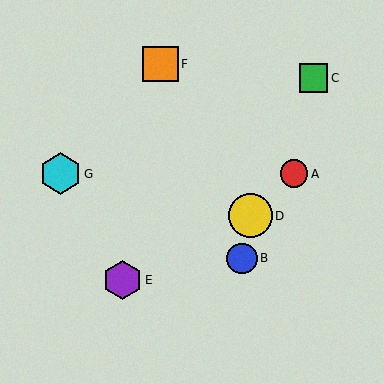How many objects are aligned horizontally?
2 objects (A, G) are aligned horizontally.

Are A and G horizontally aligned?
Yes, both are at y≈174.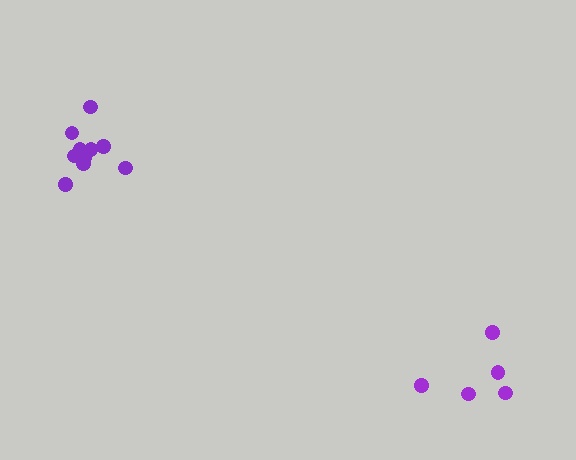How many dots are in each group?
Group 1: 11 dots, Group 2: 5 dots (16 total).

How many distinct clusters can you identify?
There are 2 distinct clusters.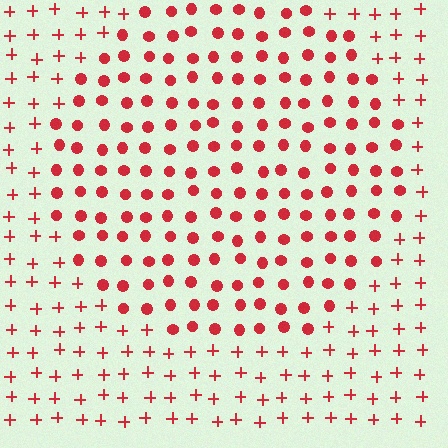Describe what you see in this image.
The image is filled with small red elements arranged in a uniform grid. A circle-shaped region contains circles, while the surrounding area contains plus signs. The boundary is defined purely by the change in element shape.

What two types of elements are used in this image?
The image uses circles inside the circle region and plus signs outside it.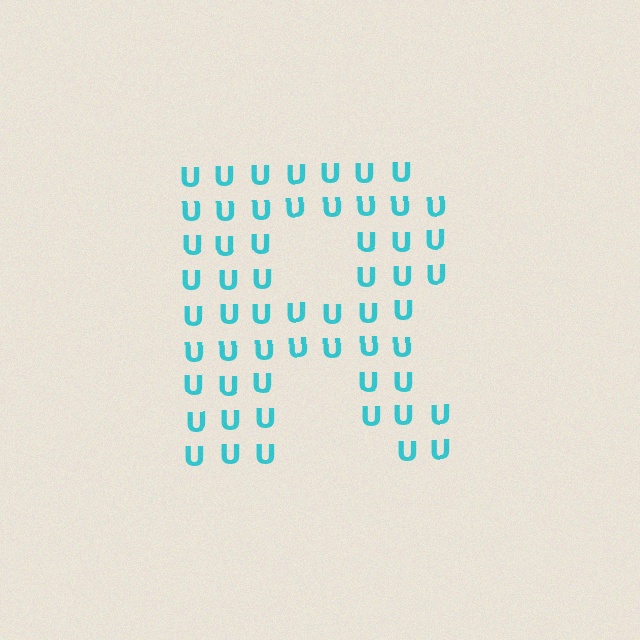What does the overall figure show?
The overall figure shows the letter R.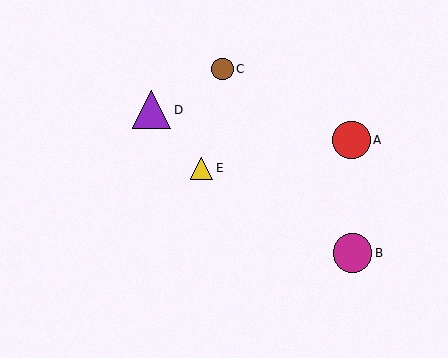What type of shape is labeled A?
Shape A is a red circle.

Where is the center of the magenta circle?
The center of the magenta circle is at (352, 253).